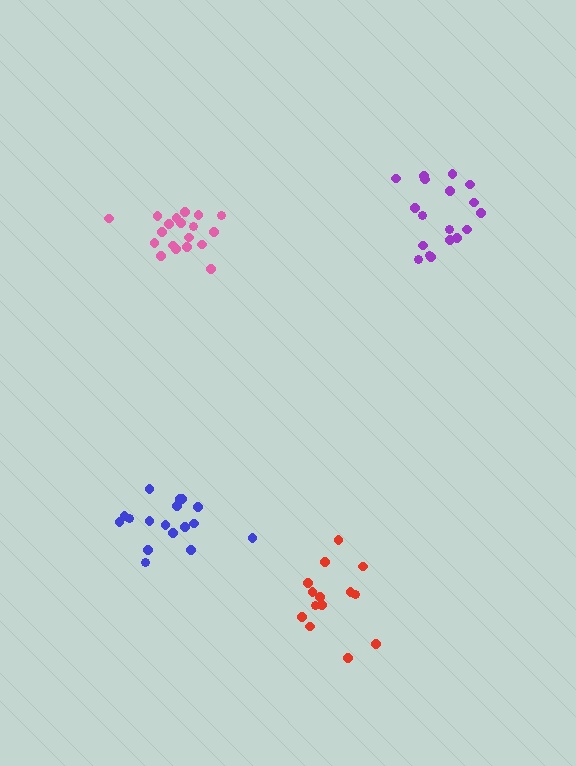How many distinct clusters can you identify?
There are 4 distinct clusters.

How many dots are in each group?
Group 1: 19 dots, Group 2: 18 dots, Group 3: 14 dots, Group 4: 17 dots (68 total).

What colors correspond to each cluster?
The clusters are colored: pink, purple, red, blue.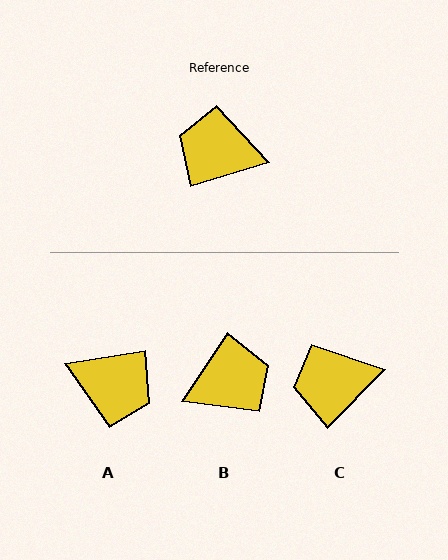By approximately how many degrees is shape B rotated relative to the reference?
Approximately 140 degrees clockwise.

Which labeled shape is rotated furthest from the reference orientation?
A, about 172 degrees away.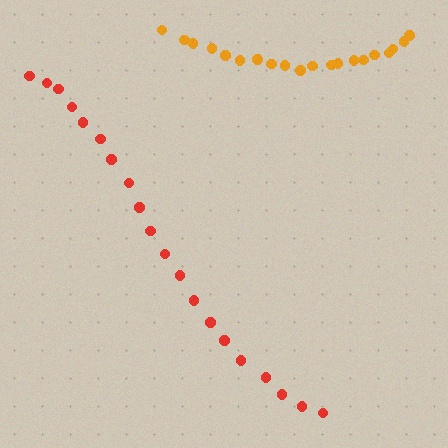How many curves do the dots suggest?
There are 2 distinct paths.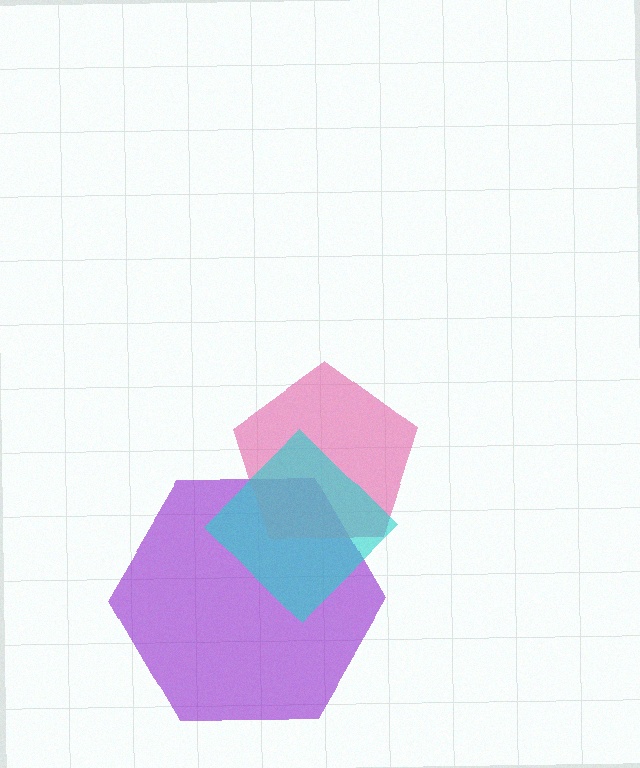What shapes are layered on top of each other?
The layered shapes are: a purple hexagon, a pink pentagon, a cyan diamond.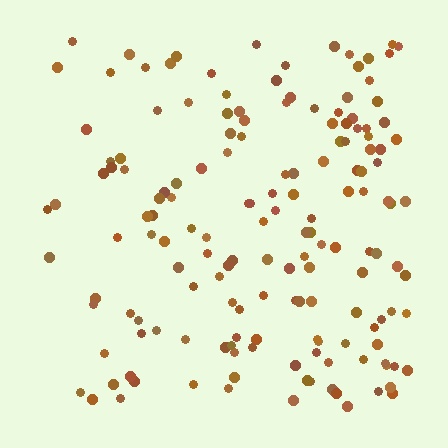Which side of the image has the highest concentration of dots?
The right.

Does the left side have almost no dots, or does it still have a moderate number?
Still a moderate number, just noticeably fewer than the right.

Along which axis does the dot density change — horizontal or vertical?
Horizontal.